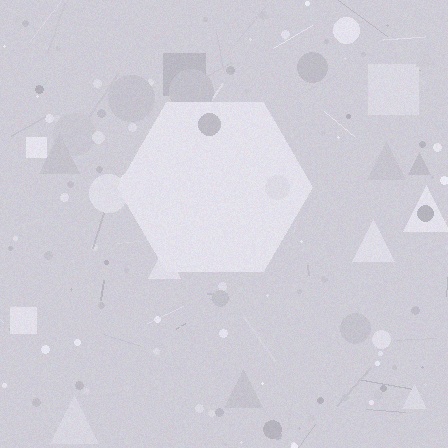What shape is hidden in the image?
A hexagon is hidden in the image.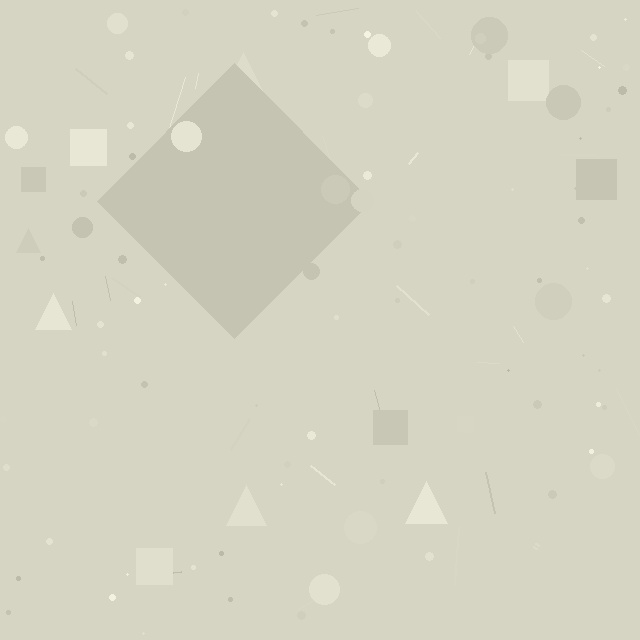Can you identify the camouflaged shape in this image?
The camouflaged shape is a diamond.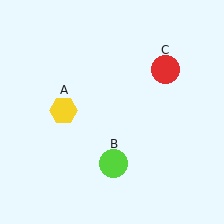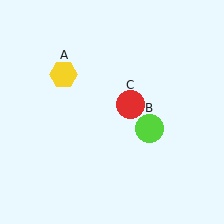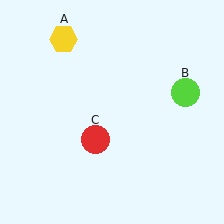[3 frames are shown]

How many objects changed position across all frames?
3 objects changed position: yellow hexagon (object A), lime circle (object B), red circle (object C).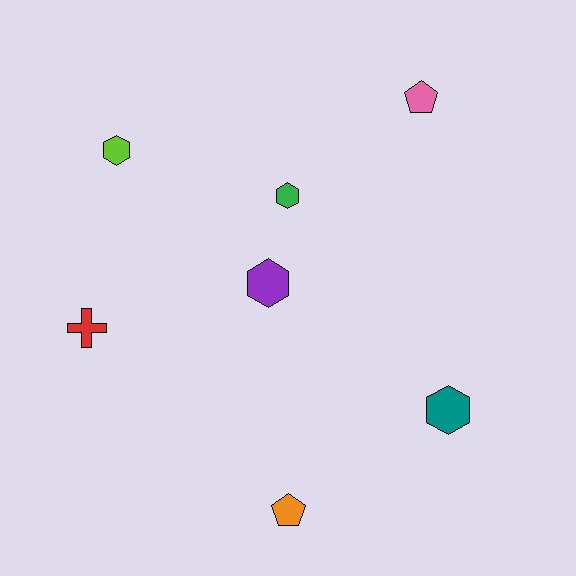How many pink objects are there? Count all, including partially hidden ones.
There is 1 pink object.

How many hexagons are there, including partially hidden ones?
There are 4 hexagons.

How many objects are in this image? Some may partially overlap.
There are 7 objects.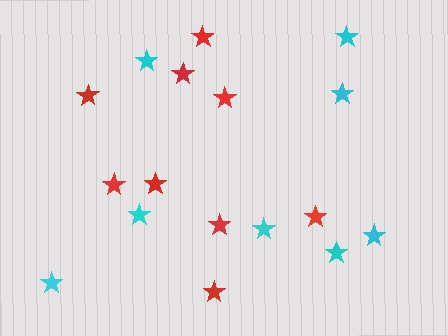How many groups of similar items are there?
There are 2 groups: one group of red stars (9) and one group of cyan stars (8).